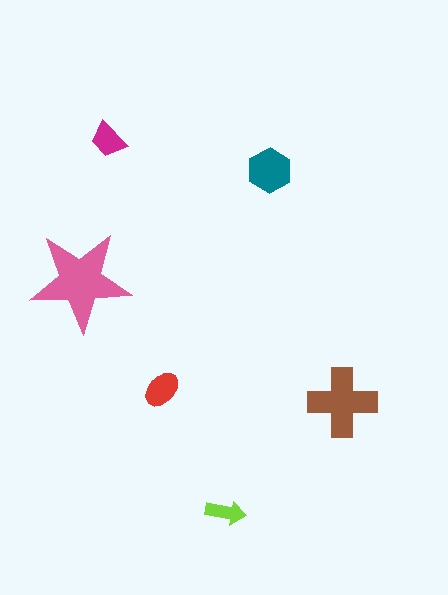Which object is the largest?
The pink star.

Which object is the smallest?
The lime arrow.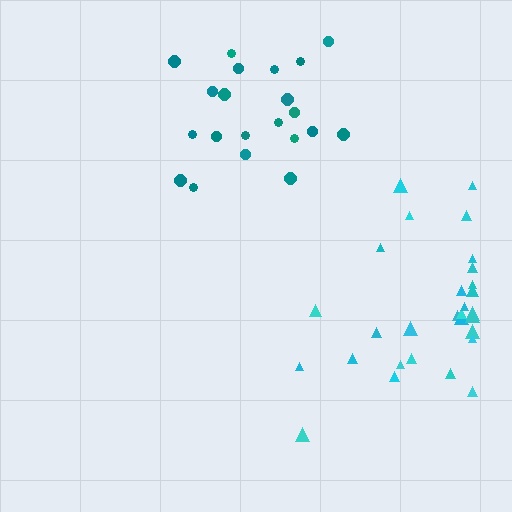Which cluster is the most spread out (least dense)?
Cyan.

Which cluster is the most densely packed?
Teal.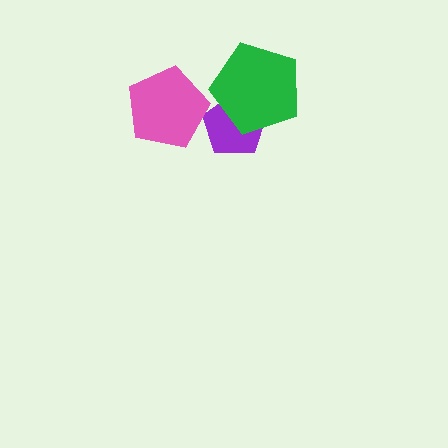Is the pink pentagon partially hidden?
No, no other shape covers it.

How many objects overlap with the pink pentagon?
0 objects overlap with the pink pentagon.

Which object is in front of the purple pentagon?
The green pentagon is in front of the purple pentagon.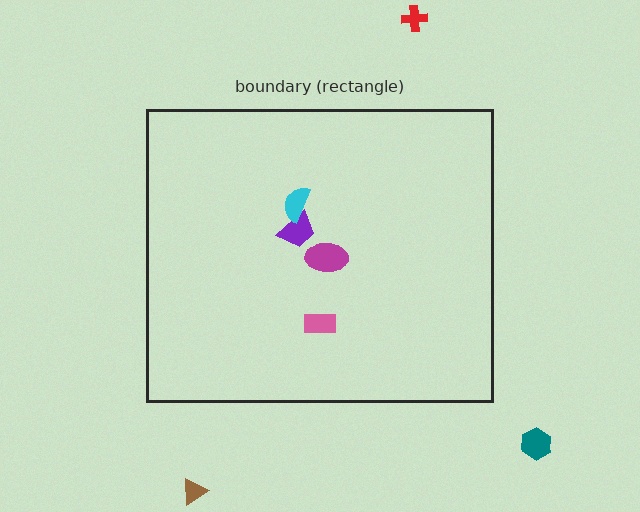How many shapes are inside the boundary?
4 inside, 3 outside.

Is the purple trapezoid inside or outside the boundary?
Inside.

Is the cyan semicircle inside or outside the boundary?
Inside.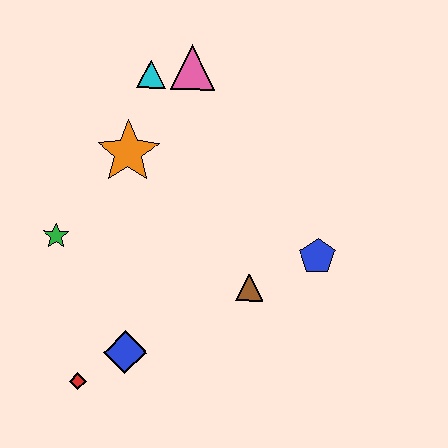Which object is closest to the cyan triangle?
The pink triangle is closest to the cyan triangle.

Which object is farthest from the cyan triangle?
The red diamond is farthest from the cyan triangle.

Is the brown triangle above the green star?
No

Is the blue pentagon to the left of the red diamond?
No